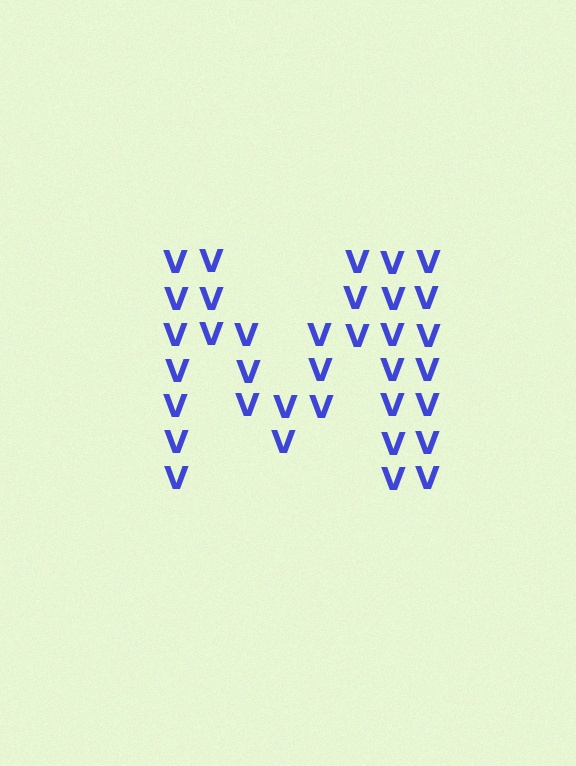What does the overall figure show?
The overall figure shows the letter M.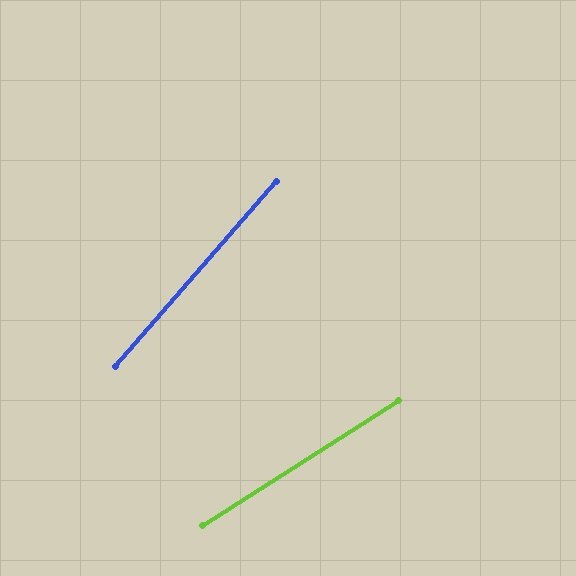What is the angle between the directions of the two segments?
Approximately 16 degrees.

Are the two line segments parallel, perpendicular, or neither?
Neither parallel nor perpendicular — they differ by about 16°.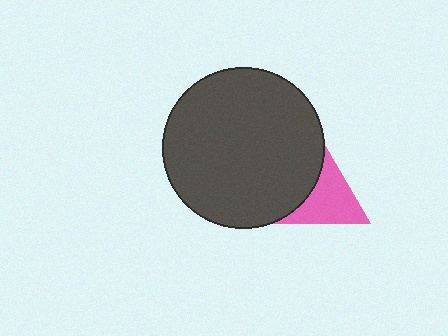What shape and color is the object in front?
The object in front is a dark gray circle.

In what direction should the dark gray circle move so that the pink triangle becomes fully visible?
The dark gray circle should move left. That is the shortest direction to clear the overlap and leave the pink triangle fully visible.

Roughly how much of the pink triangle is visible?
Most of it is visible (roughly 69%).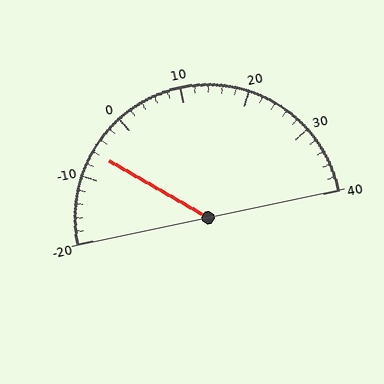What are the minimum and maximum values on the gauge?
The gauge ranges from -20 to 40.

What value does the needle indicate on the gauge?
The needle indicates approximately -6.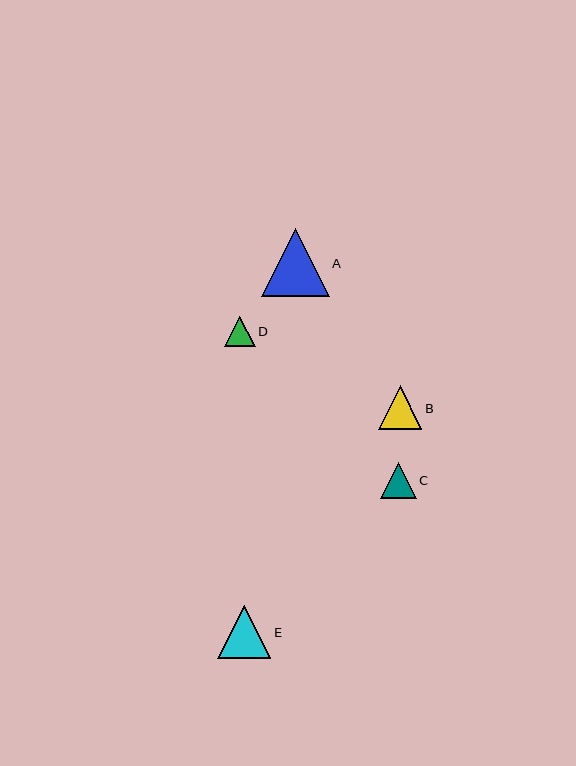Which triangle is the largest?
Triangle A is the largest with a size of approximately 68 pixels.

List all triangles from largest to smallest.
From largest to smallest: A, E, B, C, D.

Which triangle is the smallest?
Triangle D is the smallest with a size of approximately 31 pixels.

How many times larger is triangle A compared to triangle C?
Triangle A is approximately 1.9 times the size of triangle C.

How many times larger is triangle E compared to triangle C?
Triangle E is approximately 1.5 times the size of triangle C.